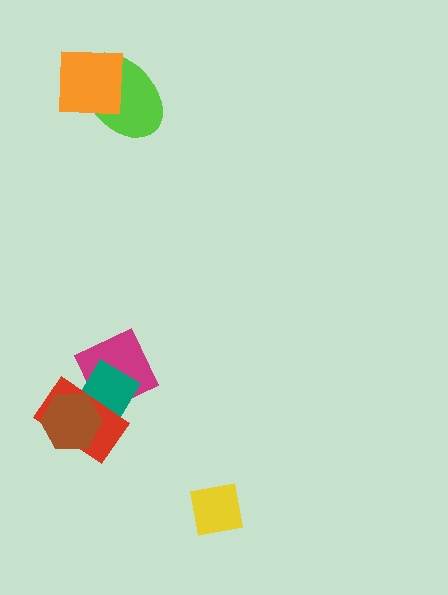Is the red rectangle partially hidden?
Yes, it is partially covered by another shape.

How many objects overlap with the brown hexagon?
3 objects overlap with the brown hexagon.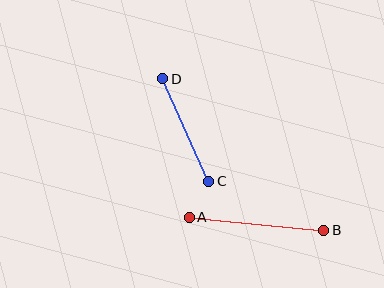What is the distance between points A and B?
The distance is approximately 135 pixels.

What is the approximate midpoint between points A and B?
The midpoint is at approximately (256, 224) pixels.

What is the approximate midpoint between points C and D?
The midpoint is at approximately (186, 130) pixels.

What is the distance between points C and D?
The distance is approximately 112 pixels.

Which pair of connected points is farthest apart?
Points A and B are farthest apart.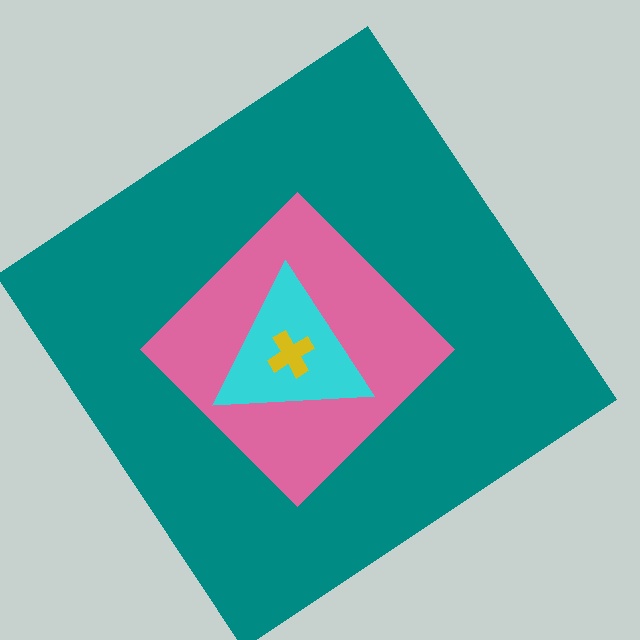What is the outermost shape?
The teal diamond.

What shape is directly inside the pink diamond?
The cyan triangle.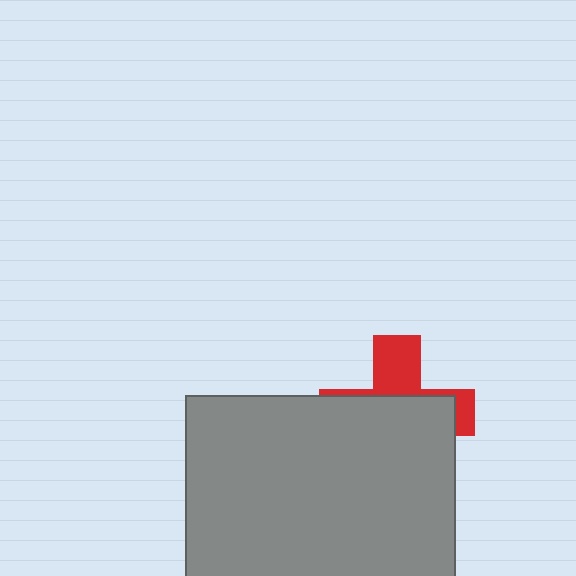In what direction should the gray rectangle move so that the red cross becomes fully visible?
The gray rectangle should move down. That is the shortest direction to clear the overlap and leave the red cross fully visible.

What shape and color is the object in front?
The object in front is a gray rectangle.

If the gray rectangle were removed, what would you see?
You would see the complete red cross.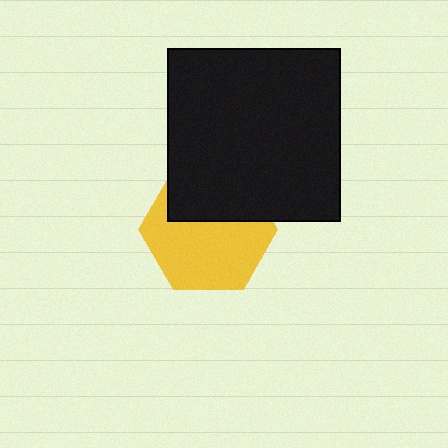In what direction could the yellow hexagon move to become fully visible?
The yellow hexagon could move down. That would shift it out from behind the black square entirely.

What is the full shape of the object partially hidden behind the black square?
The partially hidden object is a yellow hexagon.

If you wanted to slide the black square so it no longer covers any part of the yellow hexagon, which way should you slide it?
Slide it up — that is the most direct way to separate the two shapes.